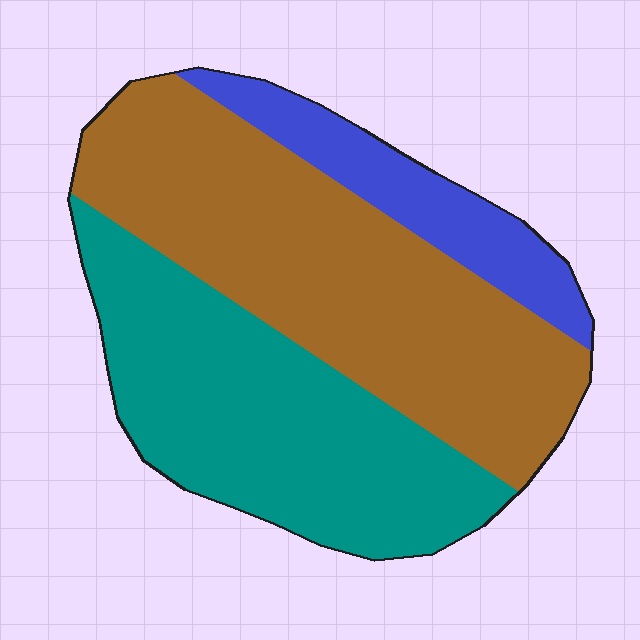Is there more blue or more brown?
Brown.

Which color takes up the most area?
Brown, at roughly 45%.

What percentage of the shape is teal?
Teal takes up about three eighths (3/8) of the shape.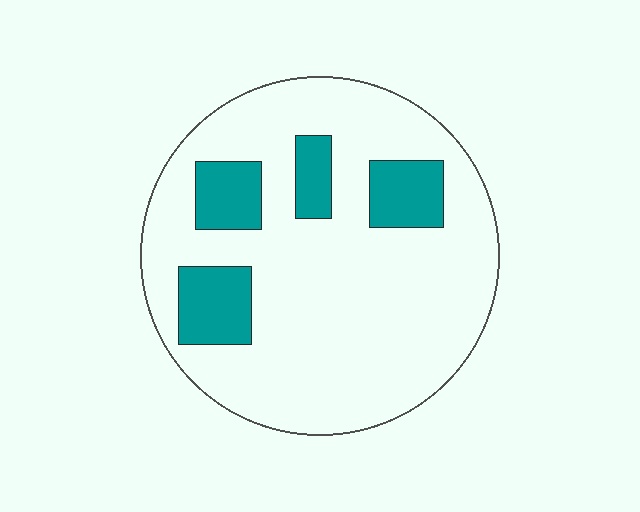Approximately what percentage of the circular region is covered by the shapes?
Approximately 20%.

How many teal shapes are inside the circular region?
4.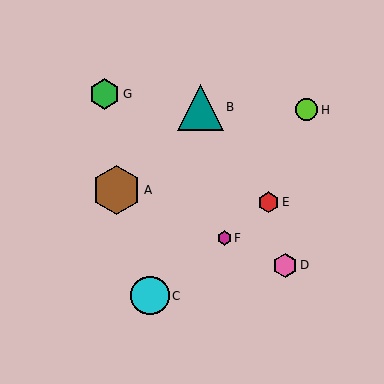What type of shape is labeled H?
Shape H is a lime circle.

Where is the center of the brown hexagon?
The center of the brown hexagon is at (116, 190).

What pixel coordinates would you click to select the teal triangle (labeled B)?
Click at (200, 107) to select the teal triangle B.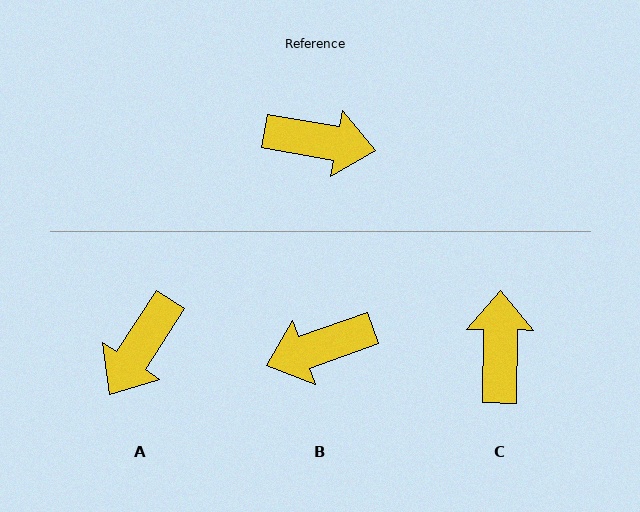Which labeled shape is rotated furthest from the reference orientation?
B, about 151 degrees away.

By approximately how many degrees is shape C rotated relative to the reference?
Approximately 99 degrees counter-clockwise.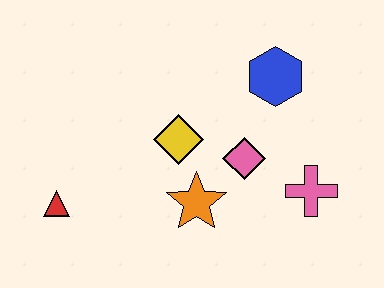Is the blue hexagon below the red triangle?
No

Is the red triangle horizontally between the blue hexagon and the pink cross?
No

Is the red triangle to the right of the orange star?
No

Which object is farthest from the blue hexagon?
The red triangle is farthest from the blue hexagon.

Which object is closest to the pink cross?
The pink diamond is closest to the pink cross.